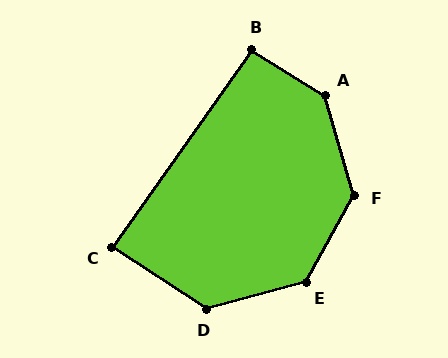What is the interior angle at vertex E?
Approximately 135 degrees (obtuse).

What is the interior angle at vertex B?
Approximately 94 degrees (approximately right).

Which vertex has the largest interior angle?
A, at approximately 137 degrees.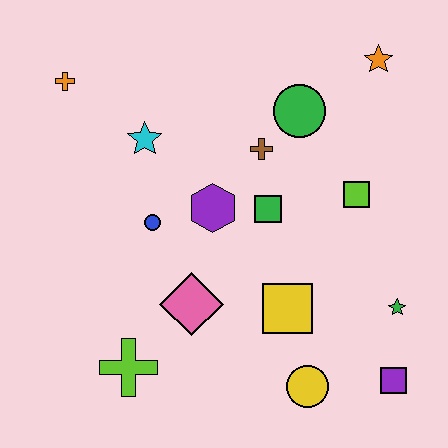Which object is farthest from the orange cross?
The purple square is farthest from the orange cross.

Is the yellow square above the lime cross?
Yes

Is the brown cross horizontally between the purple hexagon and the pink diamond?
No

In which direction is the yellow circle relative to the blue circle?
The yellow circle is below the blue circle.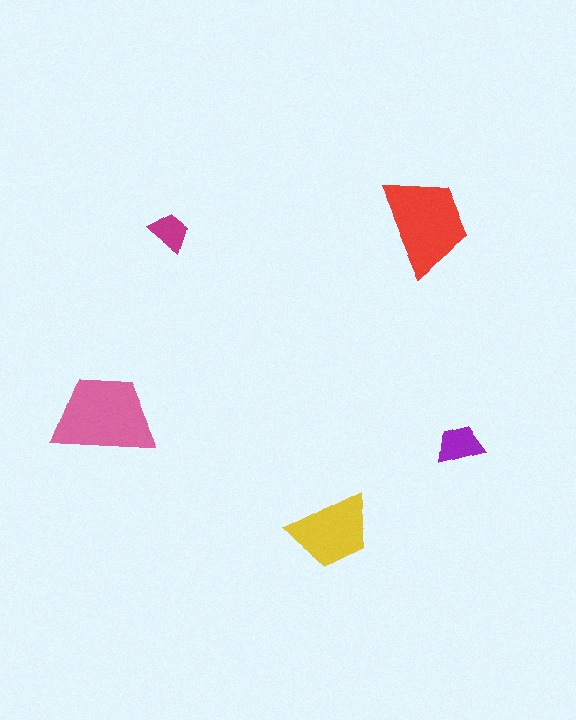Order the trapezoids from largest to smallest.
the pink one, the red one, the yellow one, the purple one, the magenta one.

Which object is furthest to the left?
The pink trapezoid is leftmost.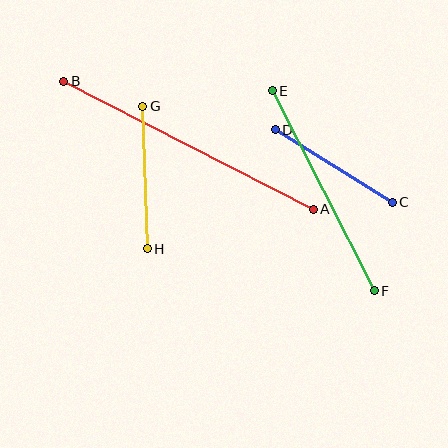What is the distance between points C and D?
The distance is approximately 138 pixels.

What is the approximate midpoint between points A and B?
The midpoint is at approximately (188, 145) pixels.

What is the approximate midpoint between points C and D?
The midpoint is at approximately (334, 166) pixels.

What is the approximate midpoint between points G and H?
The midpoint is at approximately (145, 178) pixels.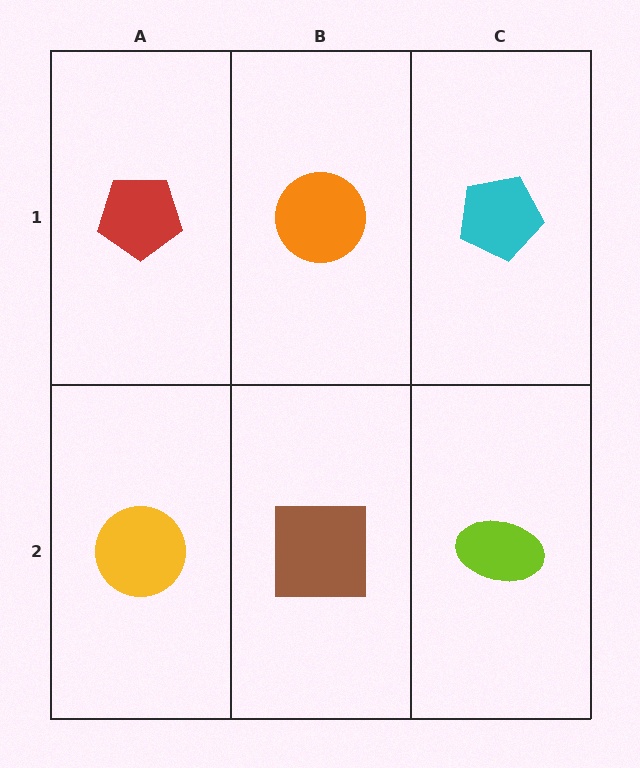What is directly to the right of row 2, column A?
A brown square.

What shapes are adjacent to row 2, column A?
A red pentagon (row 1, column A), a brown square (row 2, column B).